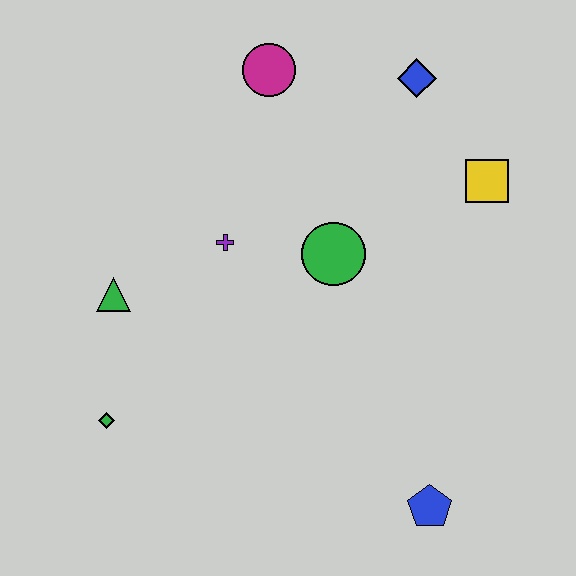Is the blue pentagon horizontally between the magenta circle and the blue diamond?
No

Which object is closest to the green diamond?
The green triangle is closest to the green diamond.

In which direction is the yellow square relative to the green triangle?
The yellow square is to the right of the green triangle.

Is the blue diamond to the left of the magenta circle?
No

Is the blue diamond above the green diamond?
Yes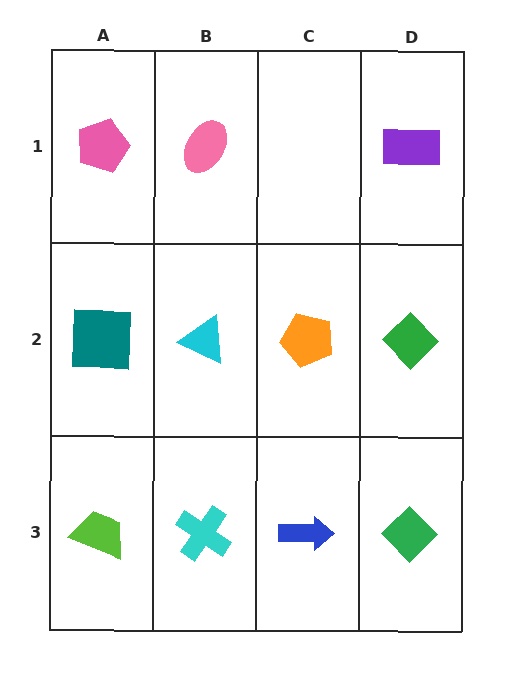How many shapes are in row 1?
3 shapes.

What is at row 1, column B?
A pink ellipse.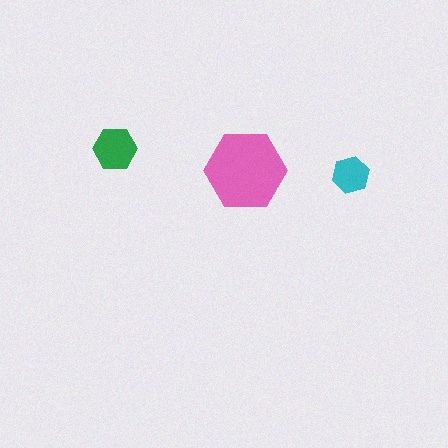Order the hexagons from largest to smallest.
the pink one, the green one, the cyan one.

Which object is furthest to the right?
The cyan hexagon is rightmost.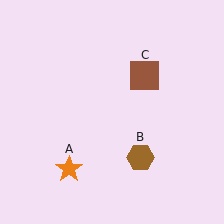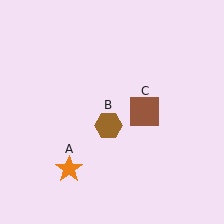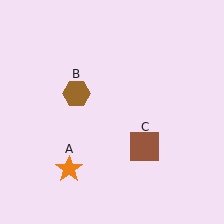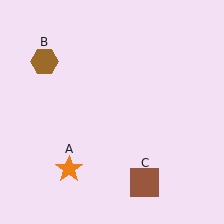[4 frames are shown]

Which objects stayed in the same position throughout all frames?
Orange star (object A) remained stationary.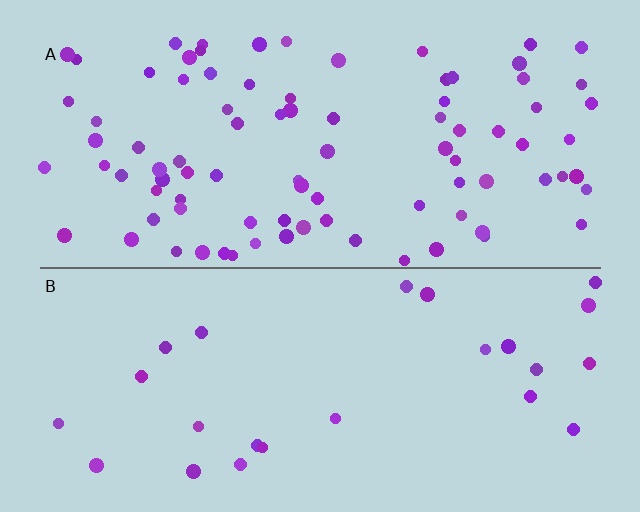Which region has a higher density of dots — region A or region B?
A (the top).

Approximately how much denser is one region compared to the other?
Approximately 3.6× — region A over region B.